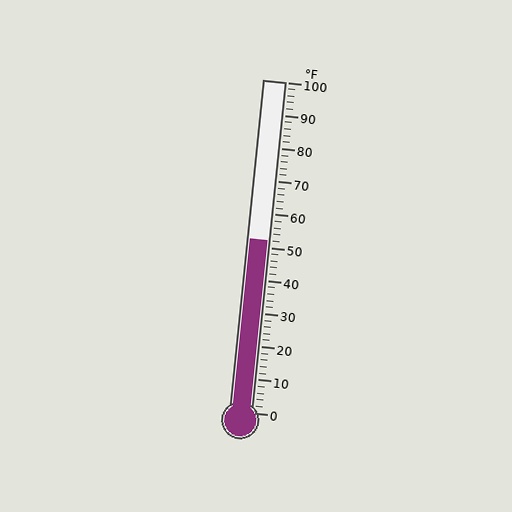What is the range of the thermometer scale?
The thermometer scale ranges from 0°F to 100°F.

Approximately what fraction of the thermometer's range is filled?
The thermometer is filled to approximately 50% of its range.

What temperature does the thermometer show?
The thermometer shows approximately 52°F.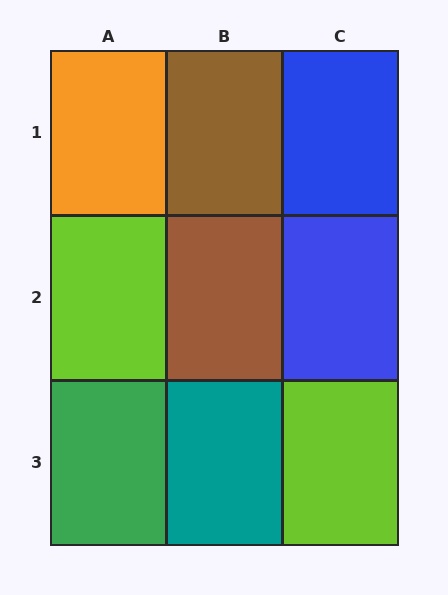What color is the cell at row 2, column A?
Lime.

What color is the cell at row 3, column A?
Green.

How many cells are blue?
2 cells are blue.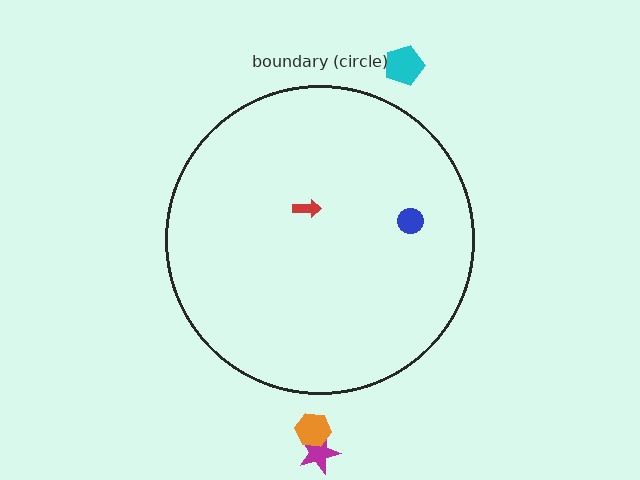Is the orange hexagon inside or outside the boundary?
Outside.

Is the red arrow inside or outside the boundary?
Inside.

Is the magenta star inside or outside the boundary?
Outside.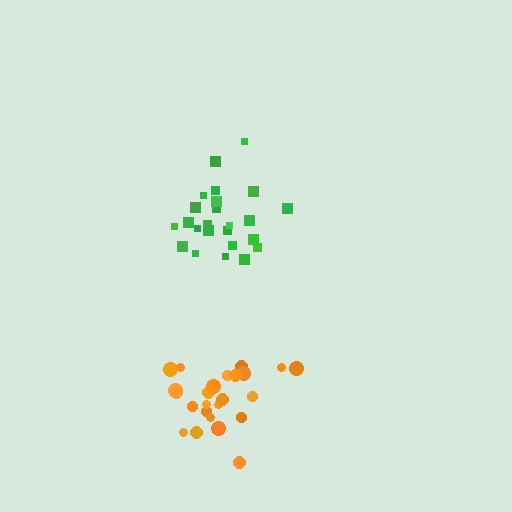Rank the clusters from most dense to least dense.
green, orange.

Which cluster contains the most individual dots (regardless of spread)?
Orange (24).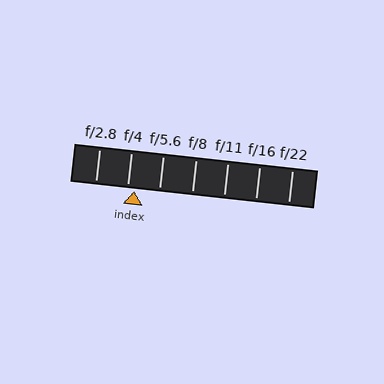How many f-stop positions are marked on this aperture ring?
There are 7 f-stop positions marked.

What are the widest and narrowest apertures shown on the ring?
The widest aperture shown is f/2.8 and the narrowest is f/22.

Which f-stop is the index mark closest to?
The index mark is closest to f/4.